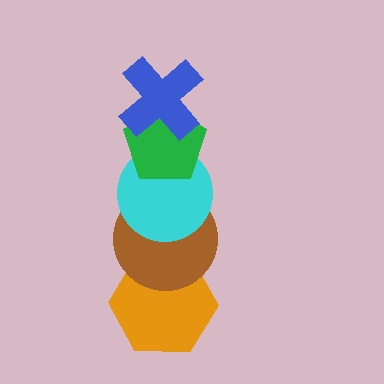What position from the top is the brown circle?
The brown circle is 4th from the top.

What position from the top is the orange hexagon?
The orange hexagon is 5th from the top.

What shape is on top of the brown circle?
The cyan circle is on top of the brown circle.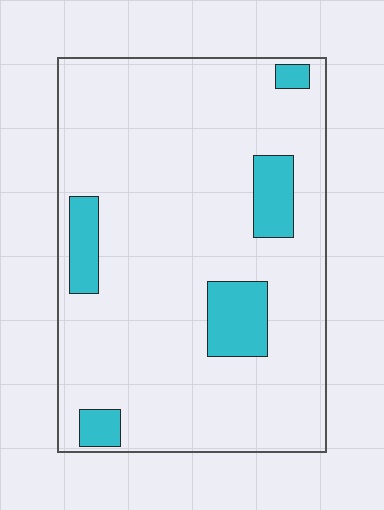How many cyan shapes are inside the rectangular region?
5.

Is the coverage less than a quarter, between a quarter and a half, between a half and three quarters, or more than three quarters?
Less than a quarter.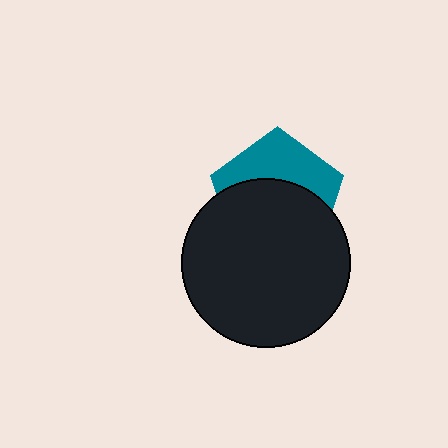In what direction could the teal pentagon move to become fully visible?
The teal pentagon could move up. That would shift it out from behind the black circle entirely.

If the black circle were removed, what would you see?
You would see the complete teal pentagon.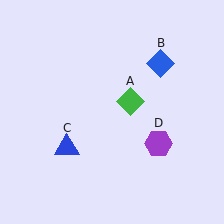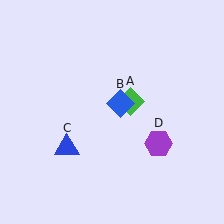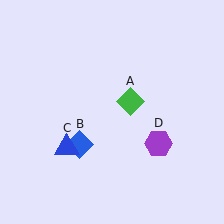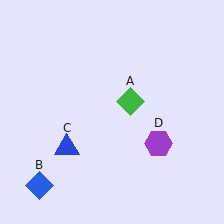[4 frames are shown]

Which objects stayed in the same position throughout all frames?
Green diamond (object A) and blue triangle (object C) and purple hexagon (object D) remained stationary.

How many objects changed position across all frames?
1 object changed position: blue diamond (object B).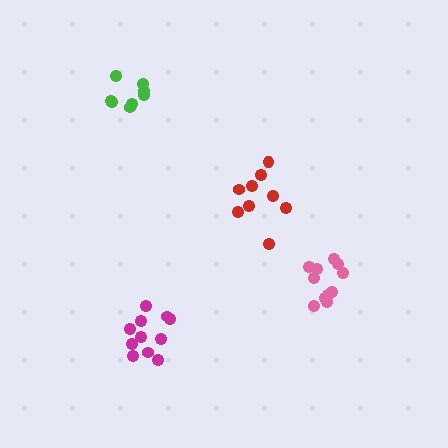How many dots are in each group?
Group 1: 11 dots, Group 2: 11 dots, Group 3: 9 dots, Group 4: 9 dots (40 total).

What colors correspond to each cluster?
The clusters are colored: pink, magenta, red, green.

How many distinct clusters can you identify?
There are 4 distinct clusters.